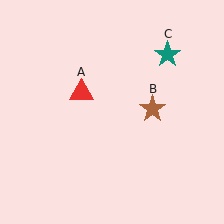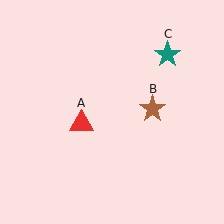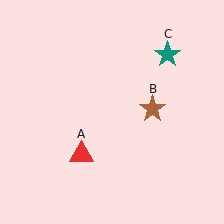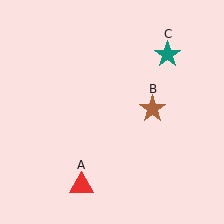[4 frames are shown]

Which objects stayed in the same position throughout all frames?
Brown star (object B) and teal star (object C) remained stationary.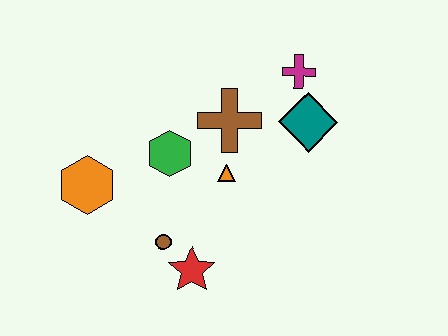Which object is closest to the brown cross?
The orange triangle is closest to the brown cross.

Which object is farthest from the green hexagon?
The magenta cross is farthest from the green hexagon.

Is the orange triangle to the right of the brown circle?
Yes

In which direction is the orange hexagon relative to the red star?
The orange hexagon is to the left of the red star.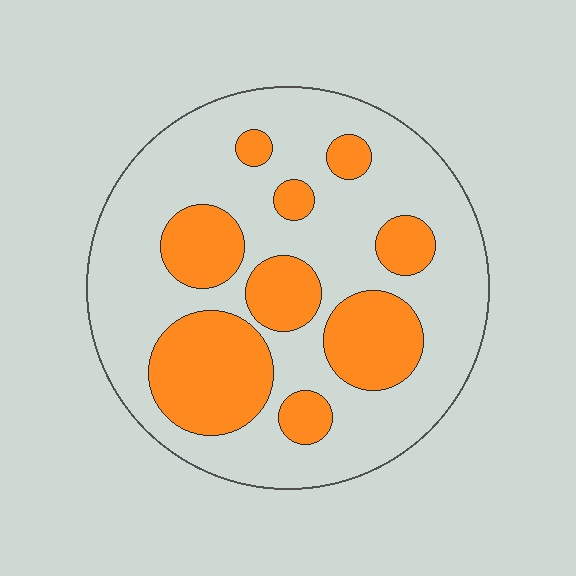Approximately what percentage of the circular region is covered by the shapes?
Approximately 30%.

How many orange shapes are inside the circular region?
9.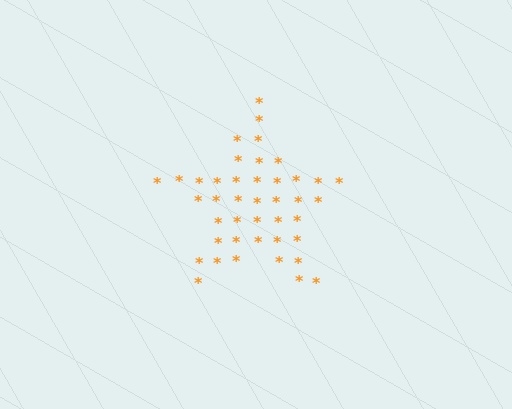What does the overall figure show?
The overall figure shows a star.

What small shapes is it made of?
It is made of small asterisks.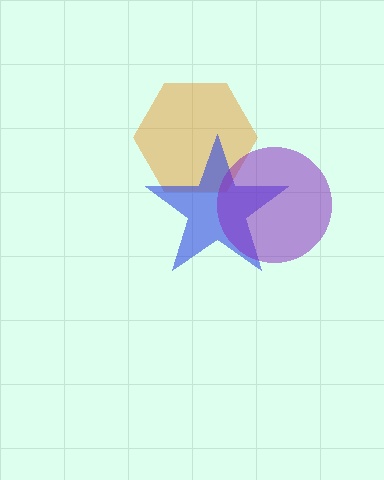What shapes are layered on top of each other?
The layered shapes are: an orange hexagon, a blue star, a purple circle.